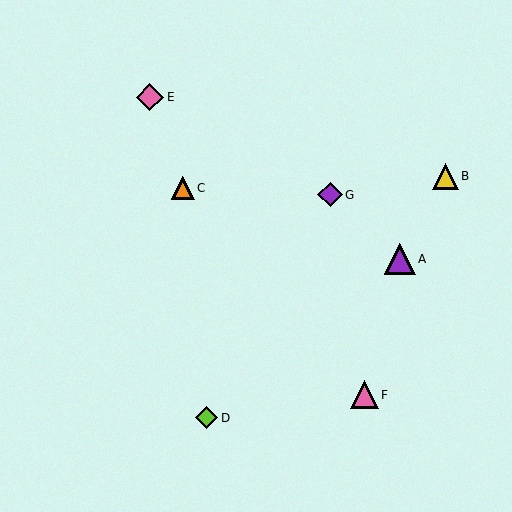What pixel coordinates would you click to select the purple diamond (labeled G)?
Click at (330, 195) to select the purple diamond G.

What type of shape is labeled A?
Shape A is a purple triangle.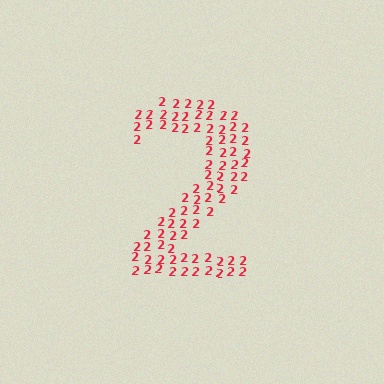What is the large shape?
The large shape is the digit 2.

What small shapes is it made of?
It is made of small digit 2's.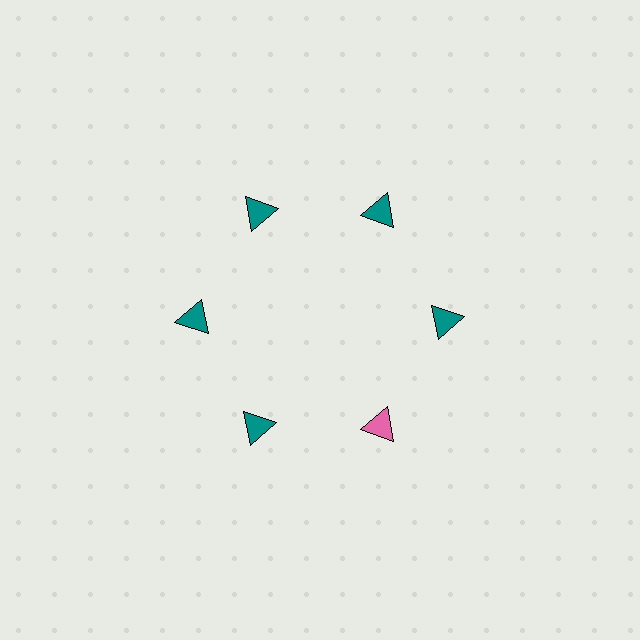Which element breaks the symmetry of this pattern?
The pink triangle at roughly the 5 o'clock position breaks the symmetry. All other shapes are teal triangles.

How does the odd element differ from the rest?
It has a different color: pink instead of teal.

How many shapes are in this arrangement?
There are 6 shapes arranged in a ring pattern.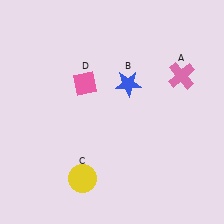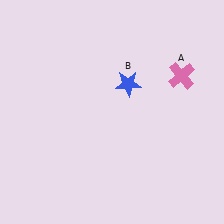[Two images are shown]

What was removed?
The yellow circle (C), the pink diamond (D) were removed in Image 2.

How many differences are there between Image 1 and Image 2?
There are 2 differences between the two images.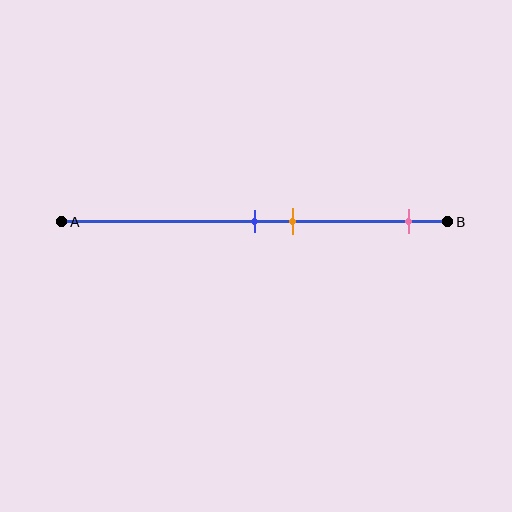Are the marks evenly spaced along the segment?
No, the marks are not evenly spaced.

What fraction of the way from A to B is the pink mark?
The pink mark is approximately 90% (0.9) of the way from A to B.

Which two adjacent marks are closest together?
The blue and orange marks are the closest adjacent pair.